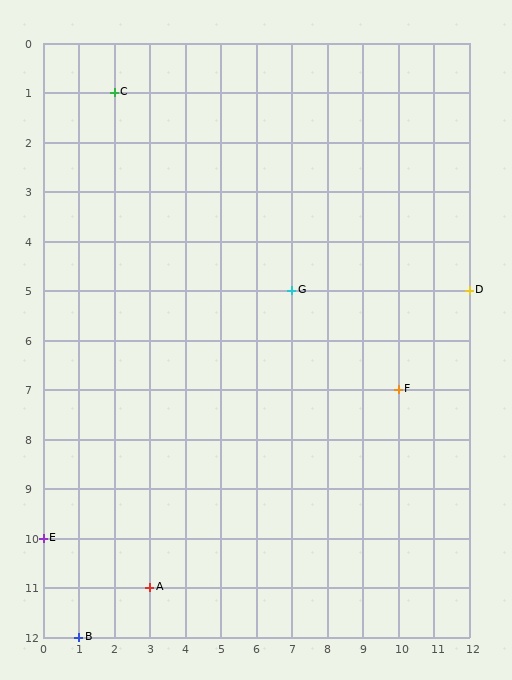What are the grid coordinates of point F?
Point F is at grid coordinates (10, 7).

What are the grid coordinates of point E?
Point E is at grid coordinates (0, 10).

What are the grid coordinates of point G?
Point G is at grid coordinates (7, 5).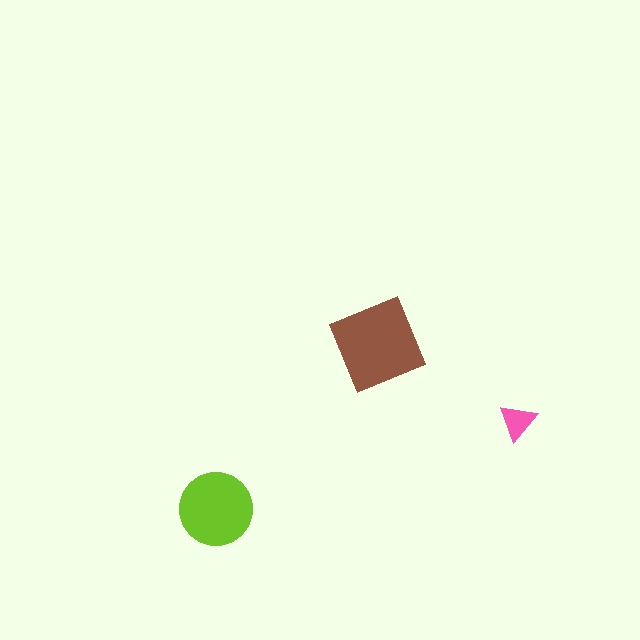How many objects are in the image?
There are 3 objects in the image.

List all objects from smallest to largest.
The pink triangle, the lime circle, the brown diamond.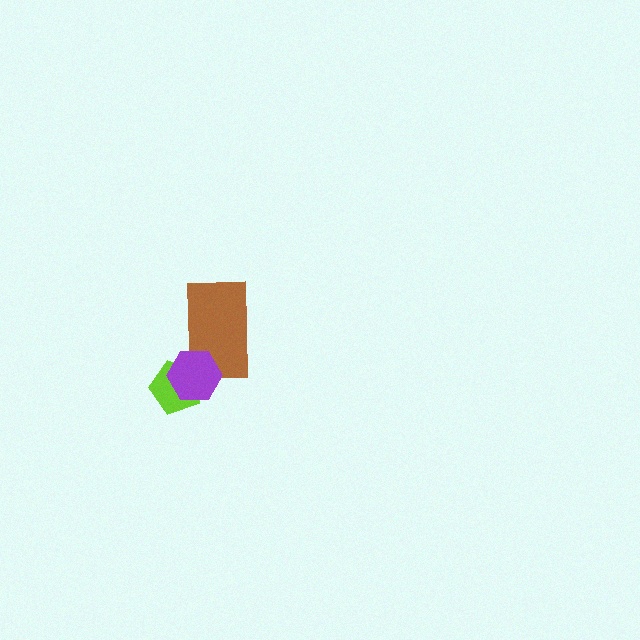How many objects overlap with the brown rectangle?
1 object overlaps with the brown rectangle.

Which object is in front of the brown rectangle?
The purple hexagon is in front of the brown rectangle.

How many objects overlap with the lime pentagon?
1 object overlaps with the lime pentagon.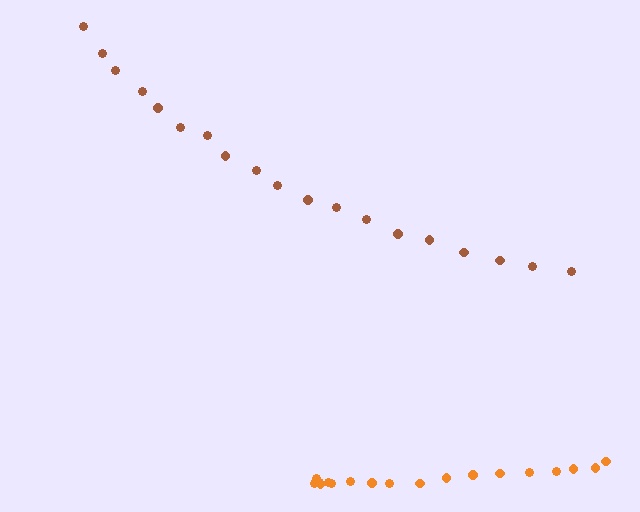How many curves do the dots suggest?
There are 2 distinct paths.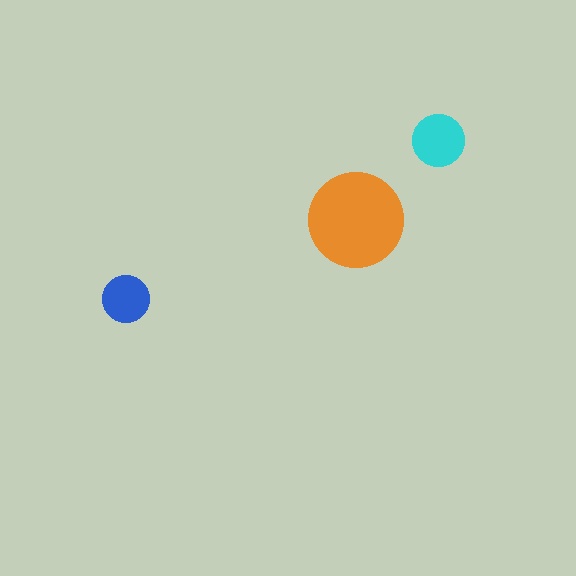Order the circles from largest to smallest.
the orange one, the cyan one, the blue one.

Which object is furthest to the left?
The blue circle is leftmost.